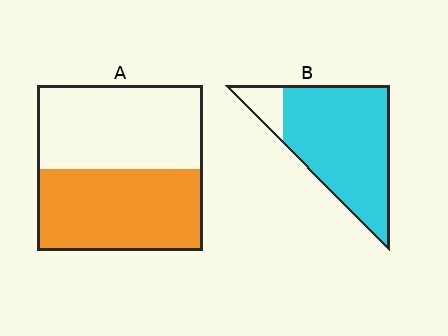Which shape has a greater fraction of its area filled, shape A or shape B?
Shape B.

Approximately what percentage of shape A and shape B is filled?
A is approximately 50% and B is approximately 90%.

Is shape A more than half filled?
Roughly half.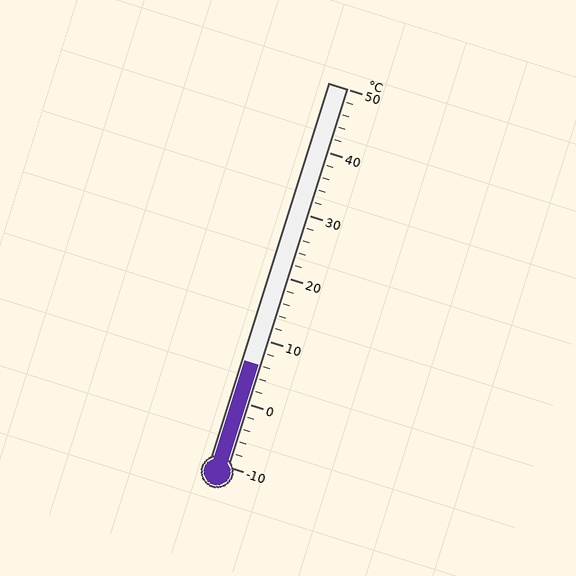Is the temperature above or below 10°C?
The temperature is below 10°C.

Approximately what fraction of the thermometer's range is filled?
The thermometer is filled to approximately 25% of its range.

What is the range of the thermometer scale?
The thermometer scale ranges from -10°C to 50°C.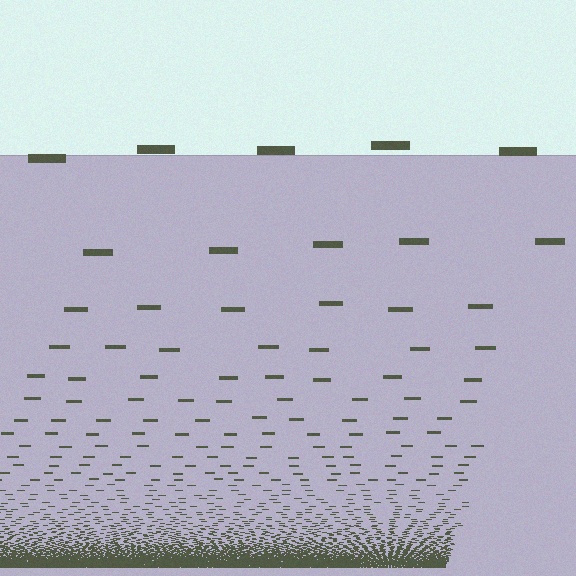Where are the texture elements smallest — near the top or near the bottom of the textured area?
Near the bottom.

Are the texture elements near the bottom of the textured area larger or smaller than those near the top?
Smaller. The gradient is inverted — elements near the bottom are smaller and denser.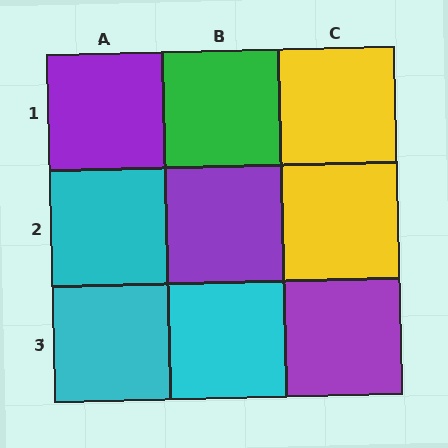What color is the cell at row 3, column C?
Purple.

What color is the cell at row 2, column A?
Cyan.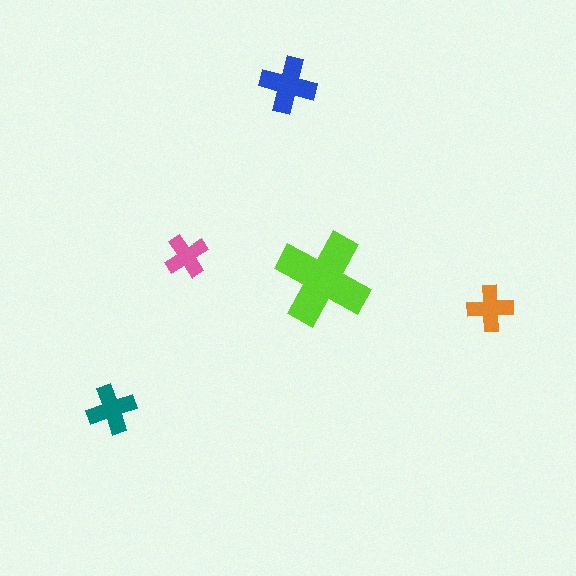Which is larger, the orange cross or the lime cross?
The lime one.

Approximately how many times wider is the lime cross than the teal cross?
About 2 times wider.